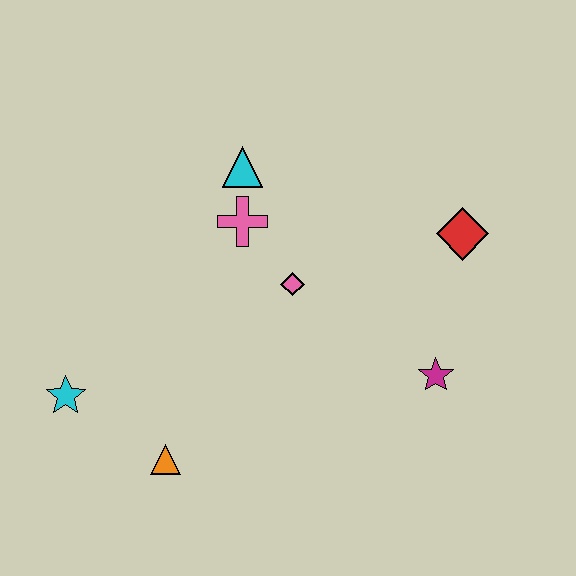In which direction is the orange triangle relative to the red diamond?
The orange triangle is to the left of the red diamond.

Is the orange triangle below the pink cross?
Yes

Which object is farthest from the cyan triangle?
The orange triangle is farthest from the cyan triangle.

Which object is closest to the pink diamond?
The pink cross is closest to the pink diamond.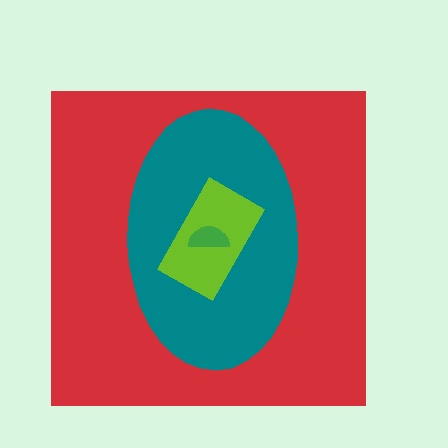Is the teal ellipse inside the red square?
Yes.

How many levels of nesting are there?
4.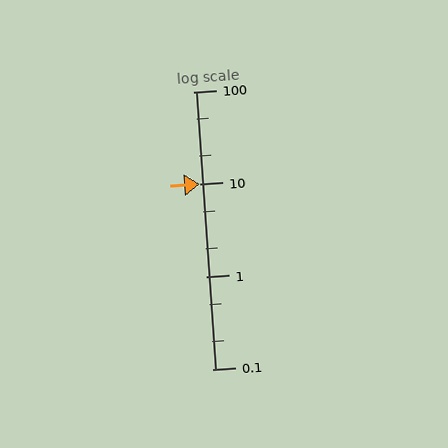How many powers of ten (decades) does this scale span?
The scale spans 3 decades, from 0.1 to 100.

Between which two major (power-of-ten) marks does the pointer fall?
The pointer is between 10 and 100.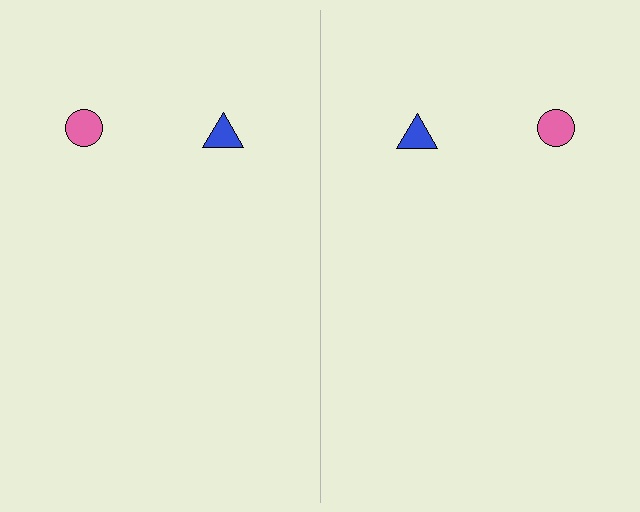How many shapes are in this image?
There are 4 shapes in this image.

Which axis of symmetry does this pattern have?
The pattern has a vertical axis of symmetry running through the center of the image.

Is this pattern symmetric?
Yes, this pattern has bilateral (reflection) symmetry.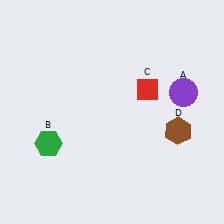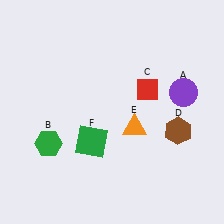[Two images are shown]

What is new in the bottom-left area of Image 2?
A green square (F) was added in the bottom-left area of Image 2.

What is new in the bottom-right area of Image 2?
An orange triangle (E) was added in the bottom-right area of Image 2.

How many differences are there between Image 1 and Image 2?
There are 2 differences between the two images.